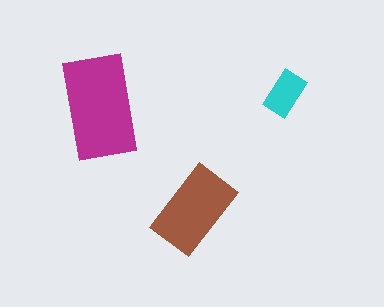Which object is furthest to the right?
The cyan rectangle is rightmost.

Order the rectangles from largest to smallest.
the magenta one, the brown one, the cyan one.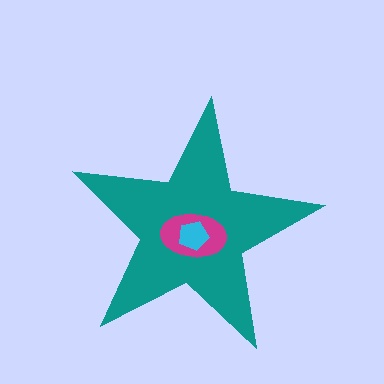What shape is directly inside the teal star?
The magenta ellipse.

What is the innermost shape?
The cyan pentagon.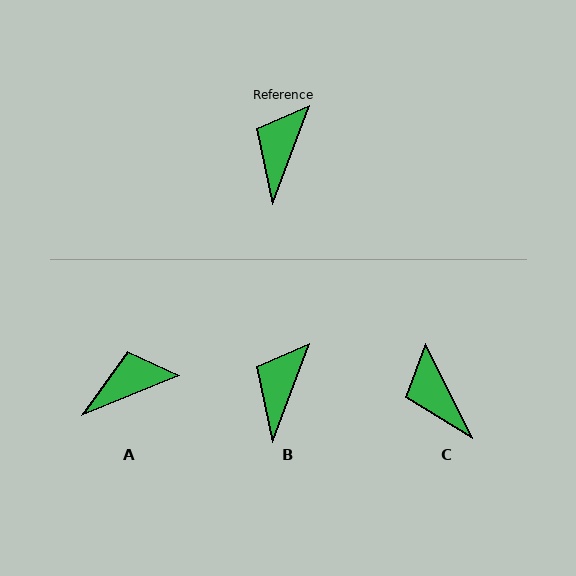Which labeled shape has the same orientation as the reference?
B.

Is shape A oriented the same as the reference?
No, it is off by about 48 degrees.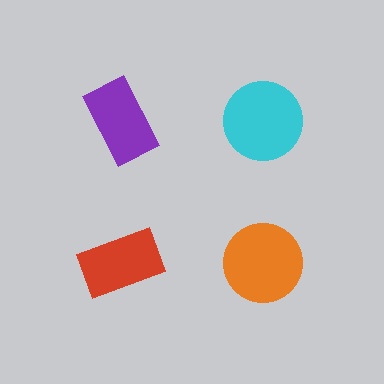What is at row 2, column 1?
A red rectangle.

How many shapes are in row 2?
2 shapes.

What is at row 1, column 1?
A purple rectangle.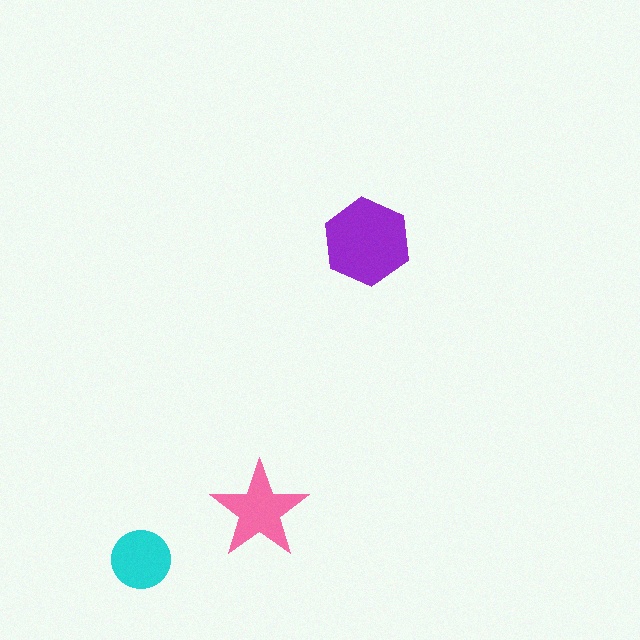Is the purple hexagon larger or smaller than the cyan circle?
Larger.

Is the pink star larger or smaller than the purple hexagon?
Smaller.